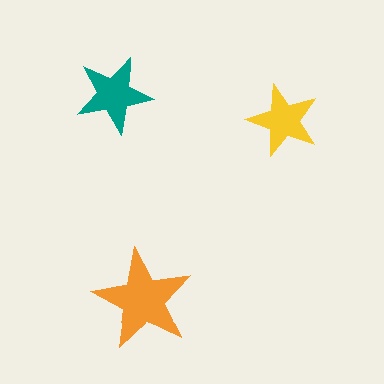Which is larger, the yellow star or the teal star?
The teal one.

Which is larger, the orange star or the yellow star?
The orange one.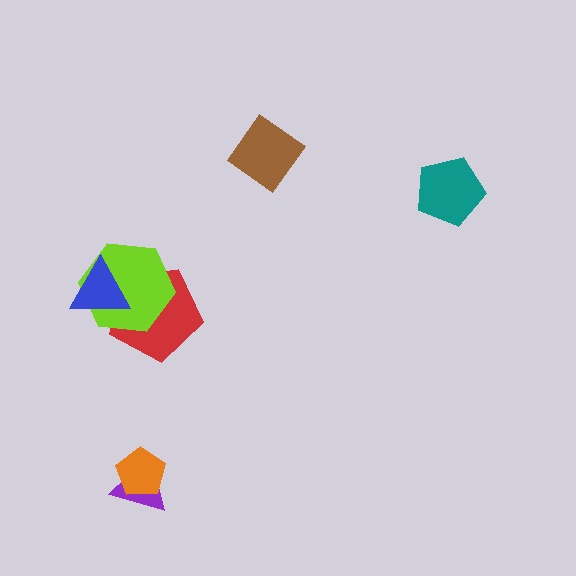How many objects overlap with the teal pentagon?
0 objects overlap with the teal pentagon.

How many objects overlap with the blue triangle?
2 objects overlap with the blue triangle.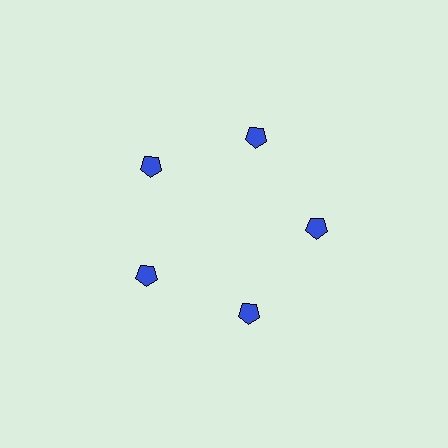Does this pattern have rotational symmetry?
Yes, this pattern has 5-fold rotational symmetry. It looks the same after rotating 72 degrees around the center.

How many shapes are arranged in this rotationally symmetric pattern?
There are 5 shapes, arranged in 5 groups of 1.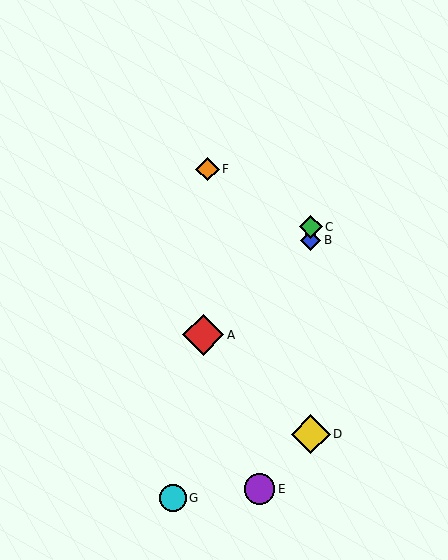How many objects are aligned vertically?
3 objects (B, C, D) are aligned vertically.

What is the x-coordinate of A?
Object A is at x≈203.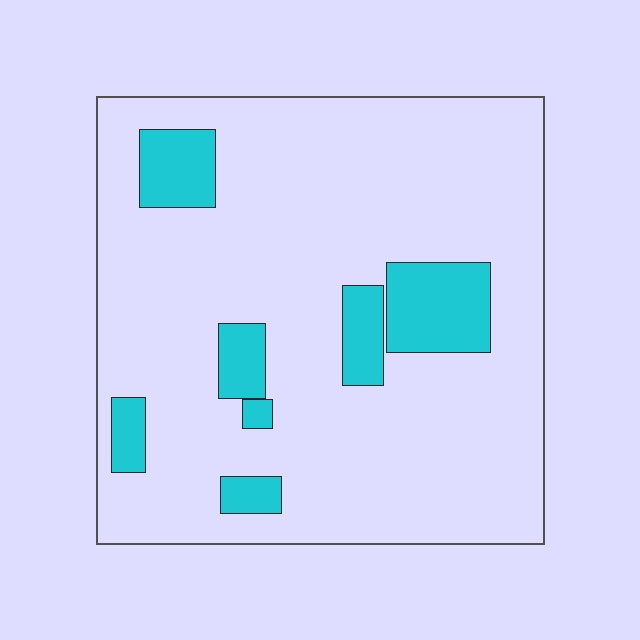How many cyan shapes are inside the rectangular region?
7.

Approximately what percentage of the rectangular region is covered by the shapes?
Approximately 15%.